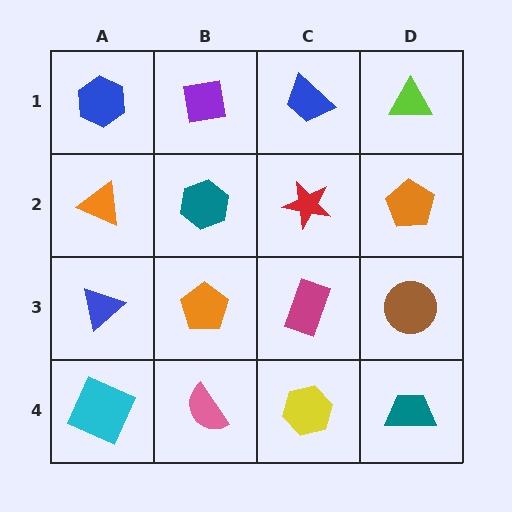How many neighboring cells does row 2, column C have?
4.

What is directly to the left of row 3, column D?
A magenta rectangle.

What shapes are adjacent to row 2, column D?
A lime triangle (row 1, column D), a brown circle (row 3, column D), a red star (row 2, column C).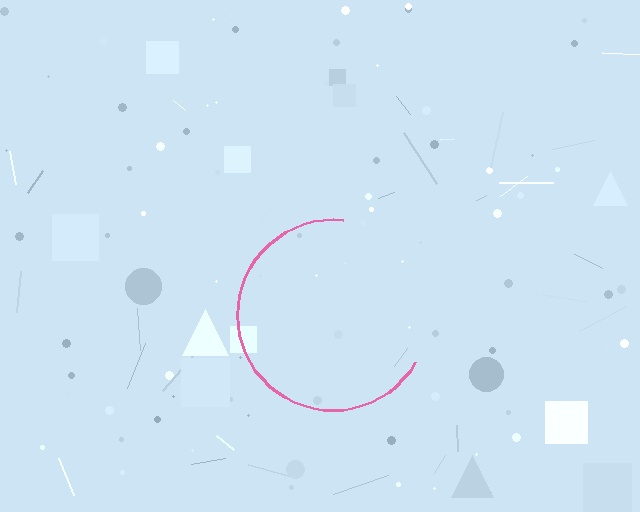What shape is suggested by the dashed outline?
The dashed outline suggests a circle.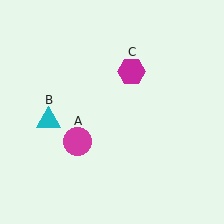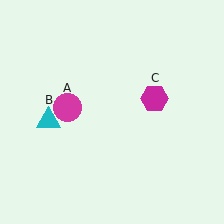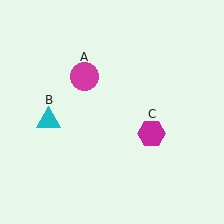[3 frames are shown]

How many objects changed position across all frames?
2 objects changed position: magenta circle (object A), magenta hexagon (object C).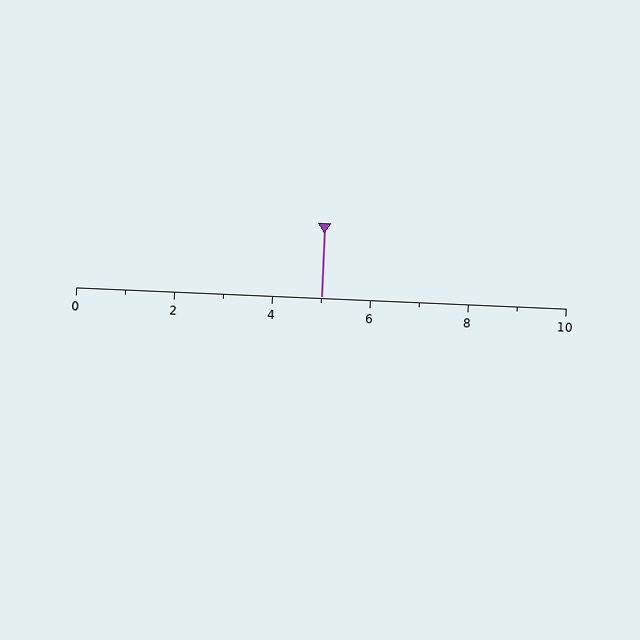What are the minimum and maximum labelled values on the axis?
The axis runs from 0 to 10.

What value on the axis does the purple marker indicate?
The marker indicates approximately 5.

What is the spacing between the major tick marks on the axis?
The major ticks are spaced 2 apart.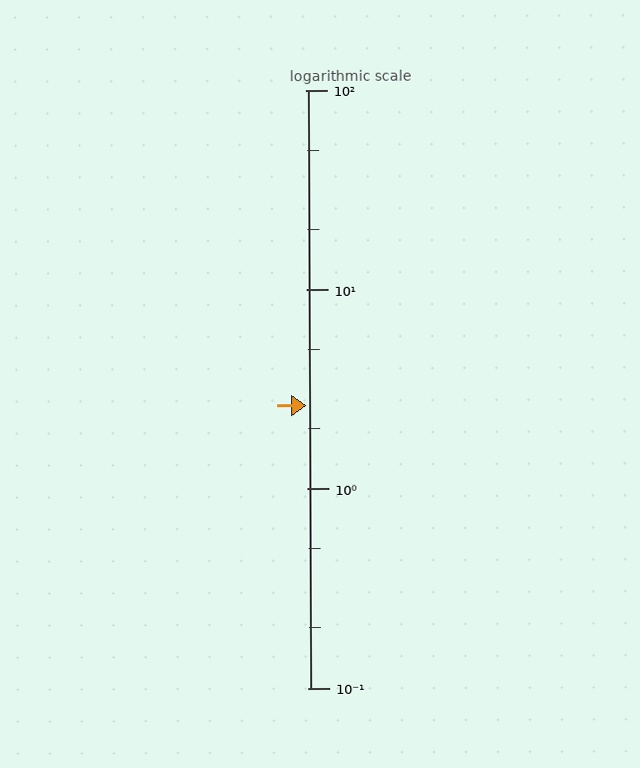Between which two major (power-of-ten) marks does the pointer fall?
The pointer is between 1 and 10.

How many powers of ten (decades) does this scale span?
The scale spans 3 decades, from 0.1 to 100.